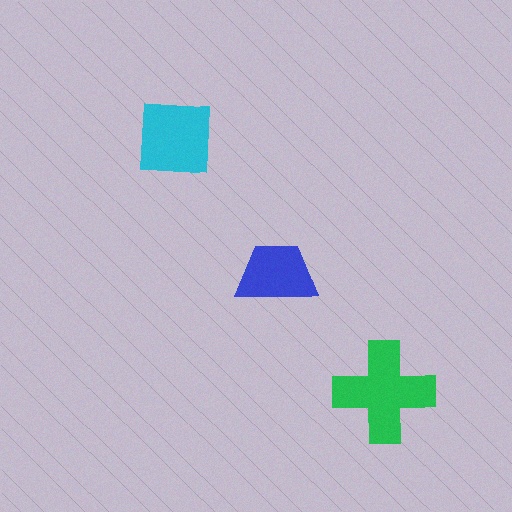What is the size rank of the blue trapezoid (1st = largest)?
3rd.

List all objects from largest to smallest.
The green cross, the cyan square, the blue trapezoid.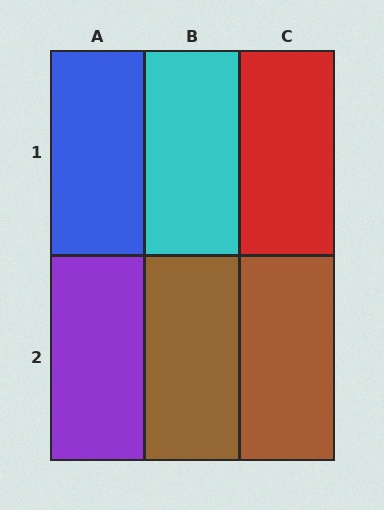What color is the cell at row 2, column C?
Brown.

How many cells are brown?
2 cells are brown.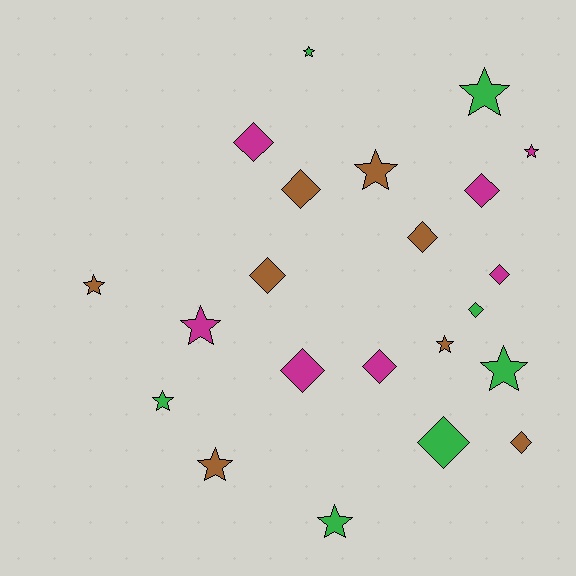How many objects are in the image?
There are 22 objects.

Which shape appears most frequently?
Diamond, with 11 objects.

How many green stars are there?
There are 5 green stars.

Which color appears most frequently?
Brown, with 8 objects.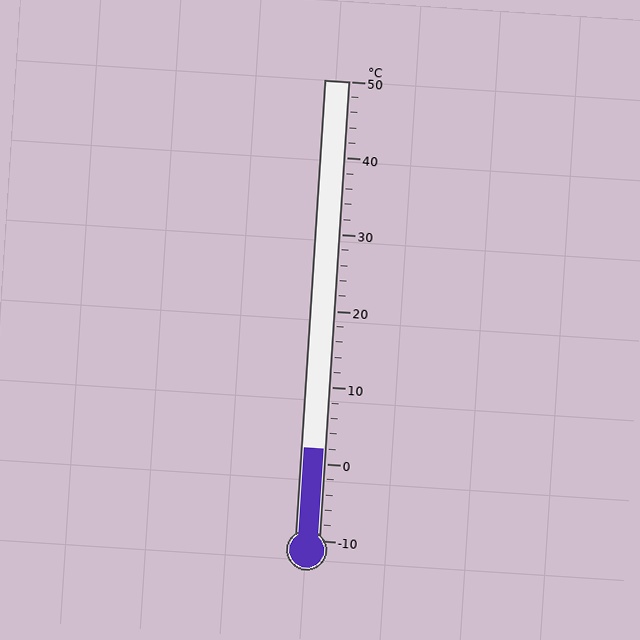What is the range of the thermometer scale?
The thermometer scale ranges from -10°C to 50°C.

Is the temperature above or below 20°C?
The temperature is below 20°C.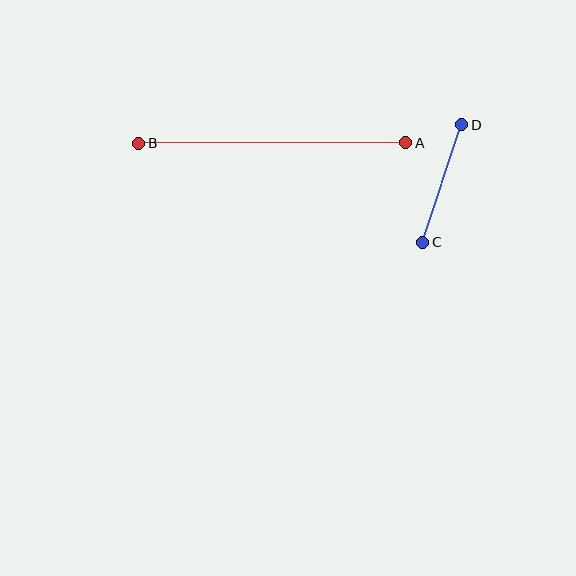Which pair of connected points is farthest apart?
Points A and B are farthest apart.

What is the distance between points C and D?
The distance is approximately 123 pixels.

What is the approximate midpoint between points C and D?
The midpoint is at approximately (442, 183) pixels.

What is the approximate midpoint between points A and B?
The midpoint is at approximately (272, 143) pixels.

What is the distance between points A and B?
The distance is approximately 267 pixels.